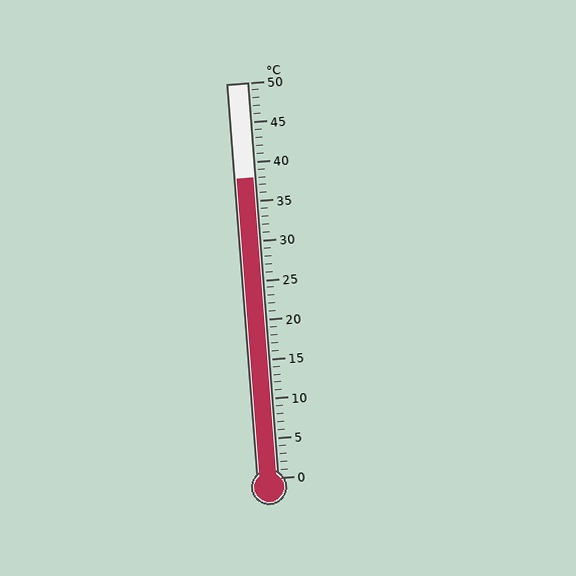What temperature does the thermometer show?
The thermometer shows approximately 38°C.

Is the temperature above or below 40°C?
The temperature is below 40°C.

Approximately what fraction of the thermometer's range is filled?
The thermometer is filled to approximately 75% of its range.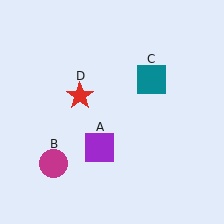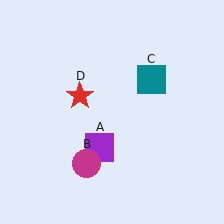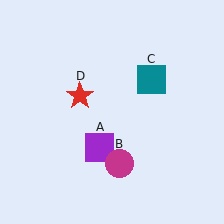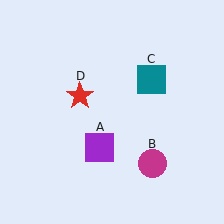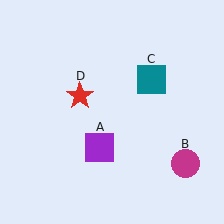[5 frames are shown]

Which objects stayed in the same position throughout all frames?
Purple square (object A) and teal square (object C) and red star (object D) remained stationary.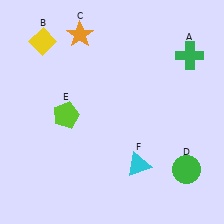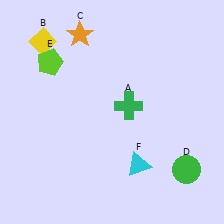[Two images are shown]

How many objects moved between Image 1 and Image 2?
2 objects moved between the two images.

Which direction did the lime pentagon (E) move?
The lime pentagon (E) moved up.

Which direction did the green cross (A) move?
The green cross (A) moved left.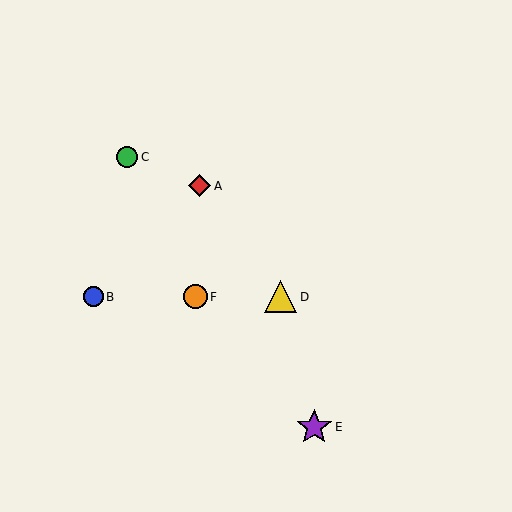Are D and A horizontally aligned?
No, D is at y≈297 and A is at y≈186.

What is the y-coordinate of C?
Object C is at y≈157.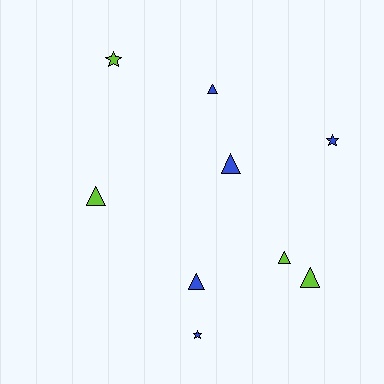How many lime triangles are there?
There are 3 lime triangles.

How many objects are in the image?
There are 9 objects.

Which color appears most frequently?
Blue, with 5 objects.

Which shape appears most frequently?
Triangle, with 6 objects.